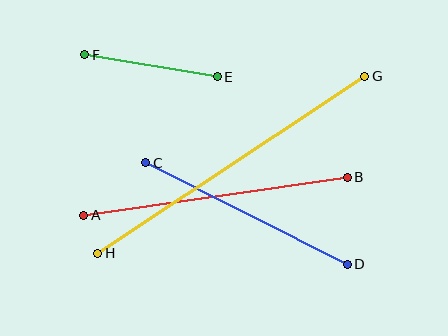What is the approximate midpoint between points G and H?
The midpoint is at approximately (231, 165) pixels.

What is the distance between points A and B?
The distance is approximately 266 pixels.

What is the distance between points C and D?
The distance is approximately 225 pixels.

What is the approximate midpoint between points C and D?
The midpoint is at approximately (246, 214) pixels.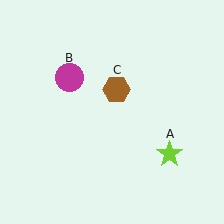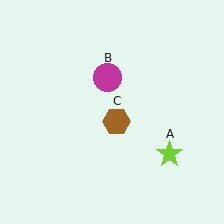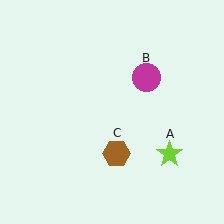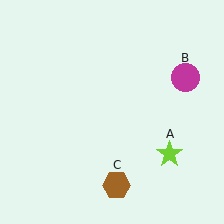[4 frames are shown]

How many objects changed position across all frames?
2 objects changed position: magenta circle (object B), brown hexagon (object C).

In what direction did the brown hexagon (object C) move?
The brown hexagon (object C) moved down.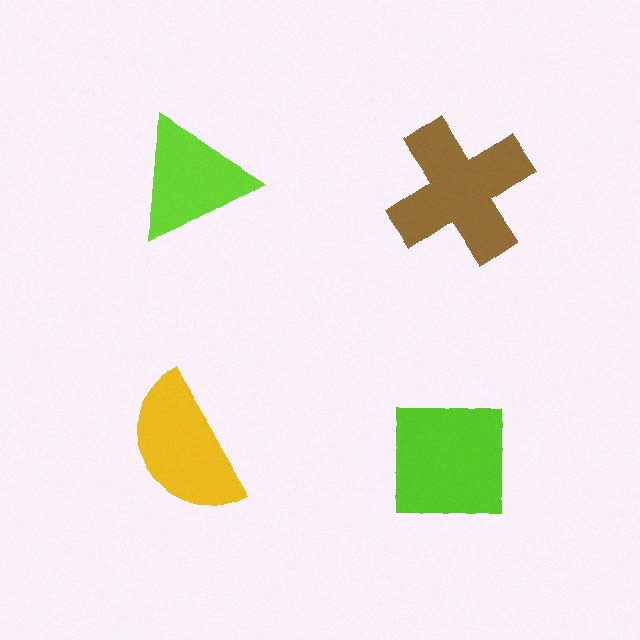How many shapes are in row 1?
2 shapes.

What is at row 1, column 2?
A brown cross.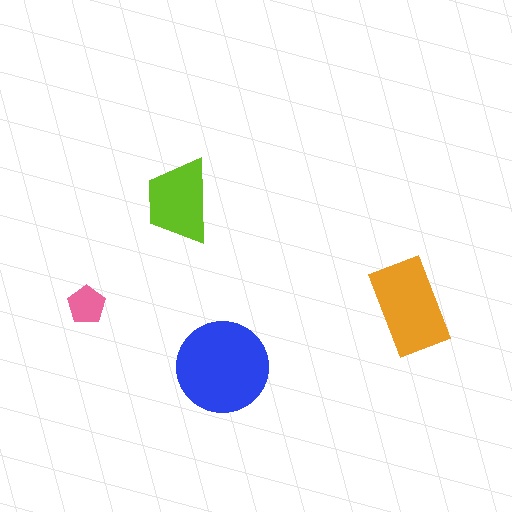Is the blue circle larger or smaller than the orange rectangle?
Larger.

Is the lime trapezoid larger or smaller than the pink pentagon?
Larger.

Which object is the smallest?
The pink pentagon.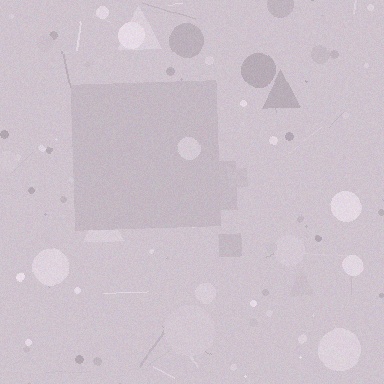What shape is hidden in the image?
A square is hidden in the image.